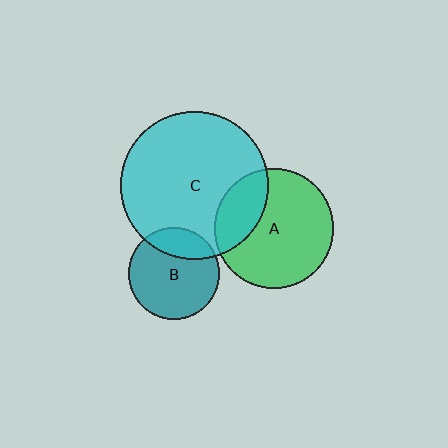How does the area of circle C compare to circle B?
Approximately 2.6 times.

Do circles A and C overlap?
Yes.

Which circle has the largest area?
Circle C (cyan).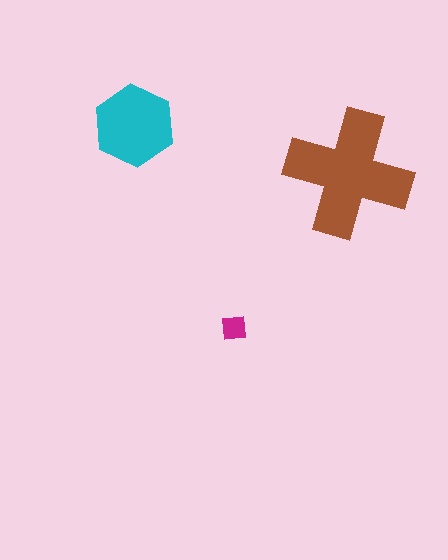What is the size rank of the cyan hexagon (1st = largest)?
2nd.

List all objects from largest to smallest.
The brown cross, the cyan hexagon, the magenta square.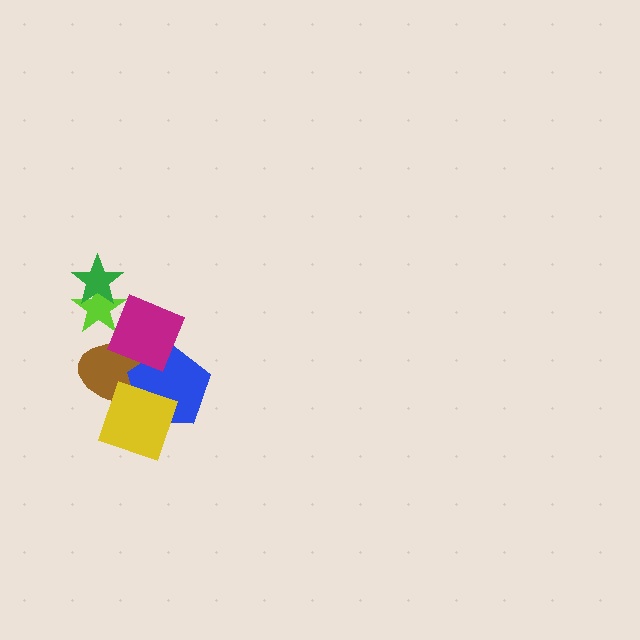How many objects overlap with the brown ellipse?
3 objects overlap with the brown ellipse.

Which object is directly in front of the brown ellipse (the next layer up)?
The blue pentagon is directly in front of the brown ellipse.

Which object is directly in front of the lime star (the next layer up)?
The green star is directly in front of the lime star.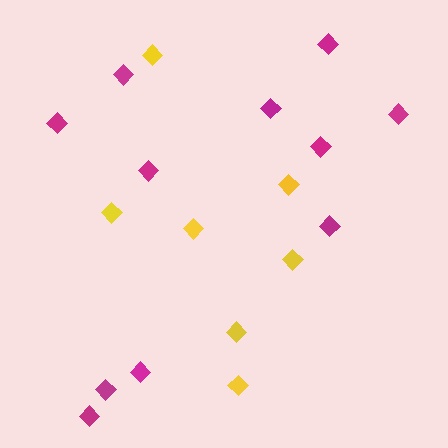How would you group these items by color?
There are 2 groups: one group of magenta diamonds (11) and one group of yellow diamonds (7).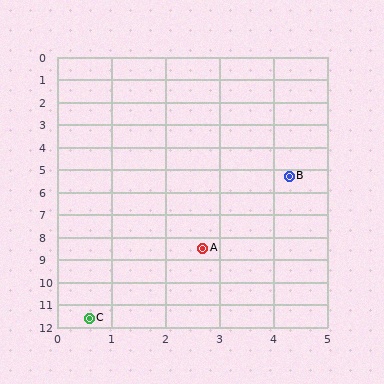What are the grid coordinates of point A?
Point A is at approximately (2.7, 8.5).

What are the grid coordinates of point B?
Point B is at approximately (4.3, 5.3).